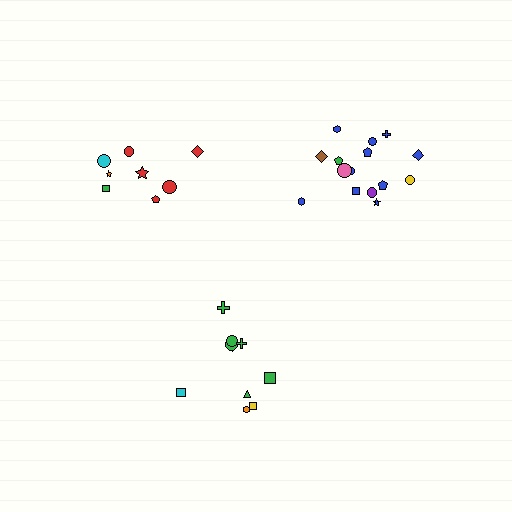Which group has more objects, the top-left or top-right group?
The top-right group.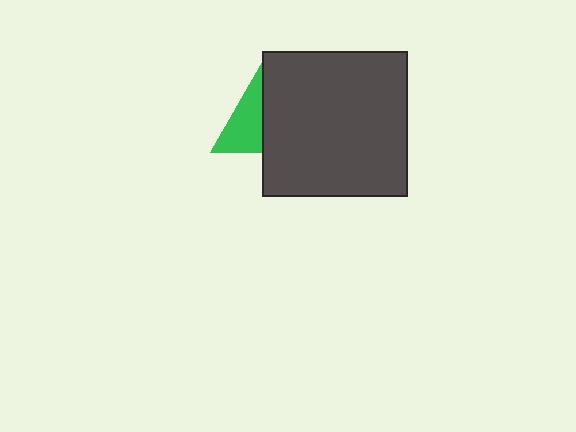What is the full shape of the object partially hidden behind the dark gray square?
The partially hidden object is a green triangle.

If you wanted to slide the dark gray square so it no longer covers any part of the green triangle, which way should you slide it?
Slide it right — that is the most direct way to separate the two shapes.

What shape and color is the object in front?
The object in front is a dark gray square.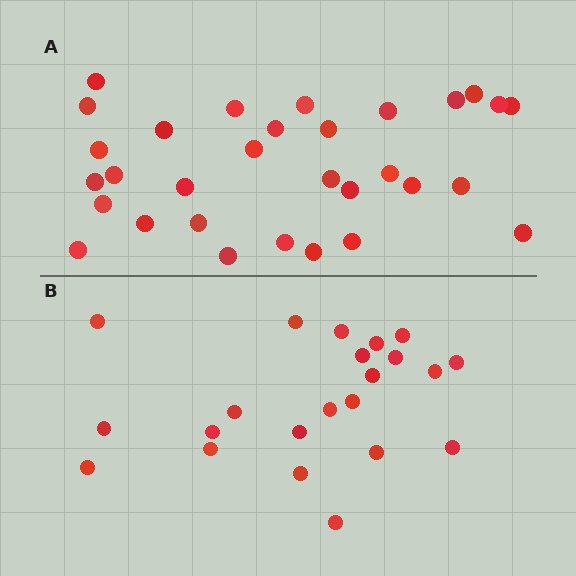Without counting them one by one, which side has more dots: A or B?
Region A (the top region) has more dots.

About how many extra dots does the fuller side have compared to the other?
Region A has roughly 8 or so more dots than region B.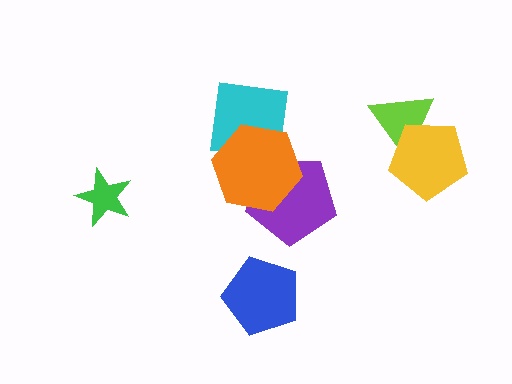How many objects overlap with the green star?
0 objects overlap with the green star.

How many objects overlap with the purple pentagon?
1 object overlaps with the purple pentagon.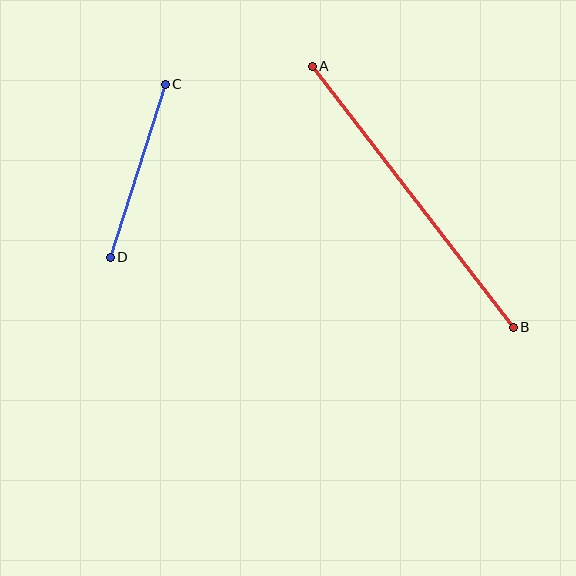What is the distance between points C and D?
The distance is approximately 181 pixels.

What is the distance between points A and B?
The distance is approximately 329 pixels.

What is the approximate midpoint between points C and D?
The midpoint is at approximately (138, 171) pixels.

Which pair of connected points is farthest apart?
Points A and B are farthest apart.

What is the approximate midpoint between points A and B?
The midpoint is at approximately (413, 197) pixels.